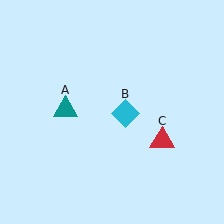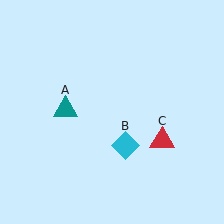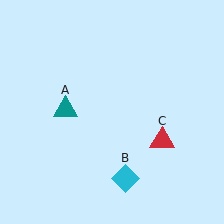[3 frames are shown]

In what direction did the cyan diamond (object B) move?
The cyan diamond (object B) moved down.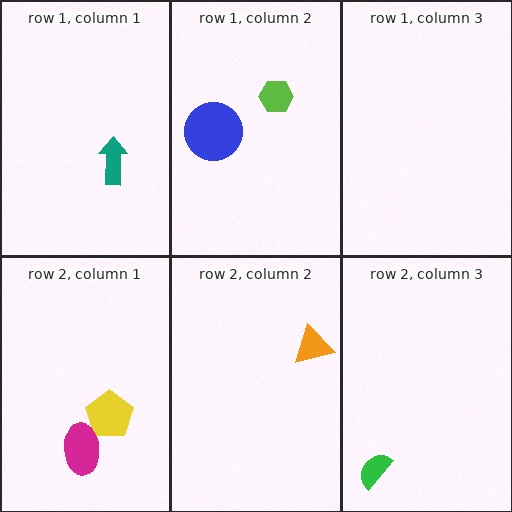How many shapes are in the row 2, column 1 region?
2.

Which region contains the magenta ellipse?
The row 2, column 1 region.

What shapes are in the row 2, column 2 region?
The orange triangle.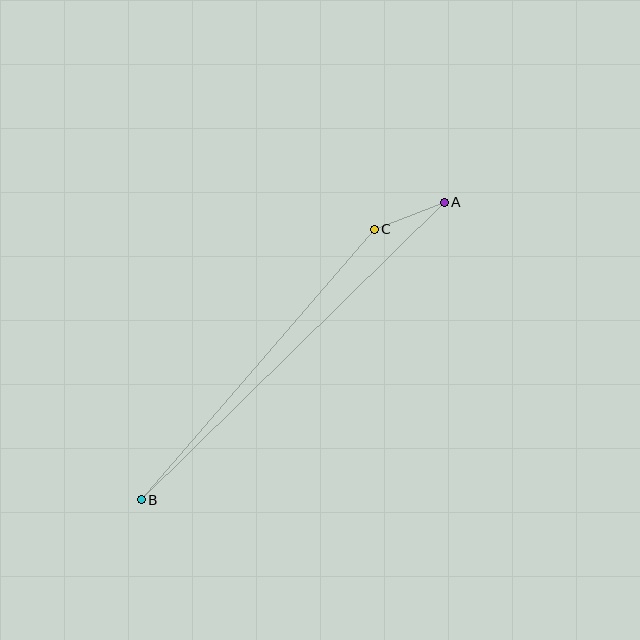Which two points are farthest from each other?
Points A and B are farthest from each other.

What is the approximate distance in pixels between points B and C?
The distance between B and C is approximately 357 pixels.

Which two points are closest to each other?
Points A and C are closest to each other.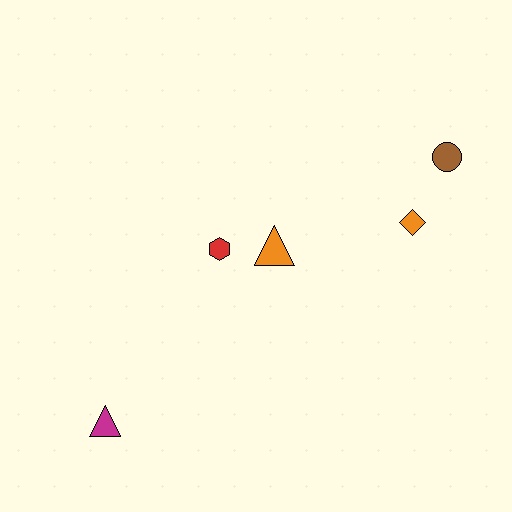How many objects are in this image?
There are 5 objects.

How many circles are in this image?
There is 1 circle.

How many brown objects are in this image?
There is 1 brown object.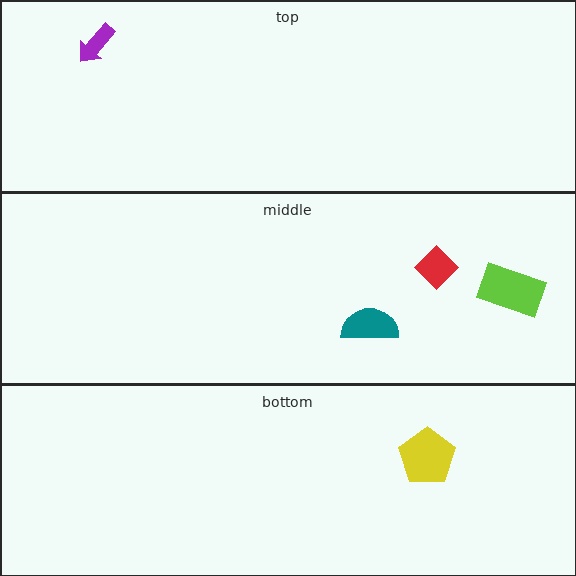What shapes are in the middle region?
The red diamond, the lime rectangle, the teal semicircle.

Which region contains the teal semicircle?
The middle region.